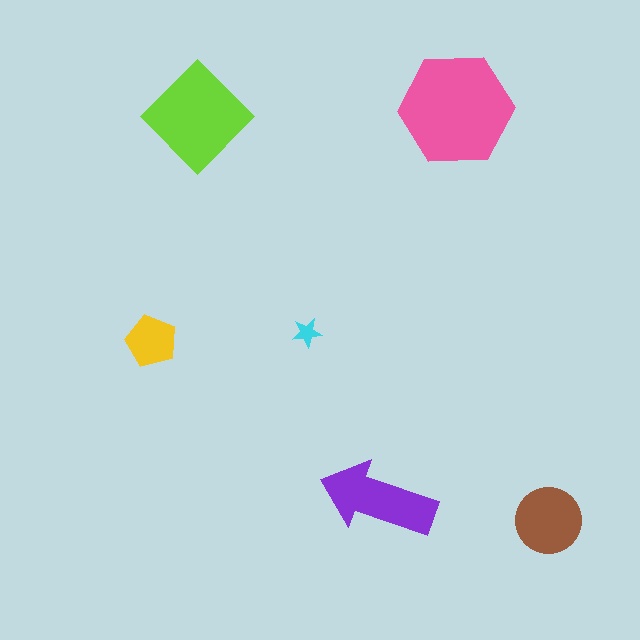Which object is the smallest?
The cyan star.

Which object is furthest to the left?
The yellow pentagon is leftmost.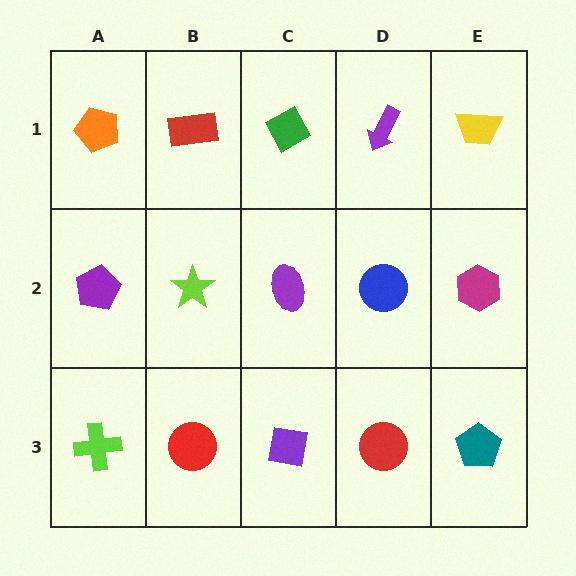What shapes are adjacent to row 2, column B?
A red rectangle (row 1, column B), a red circle (row 3, column B), a purple pentagon (row 2, column A), a purple ellipse (row 2, column C).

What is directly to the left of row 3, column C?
A red circle.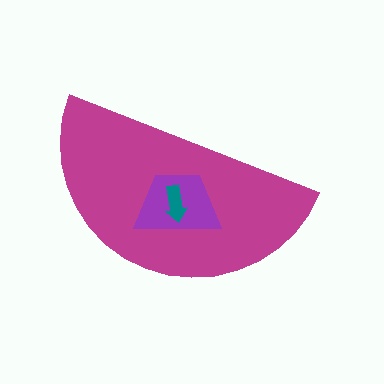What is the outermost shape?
The magenta semicircle.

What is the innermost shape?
The teal arrow.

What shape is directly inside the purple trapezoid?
The teal arrow.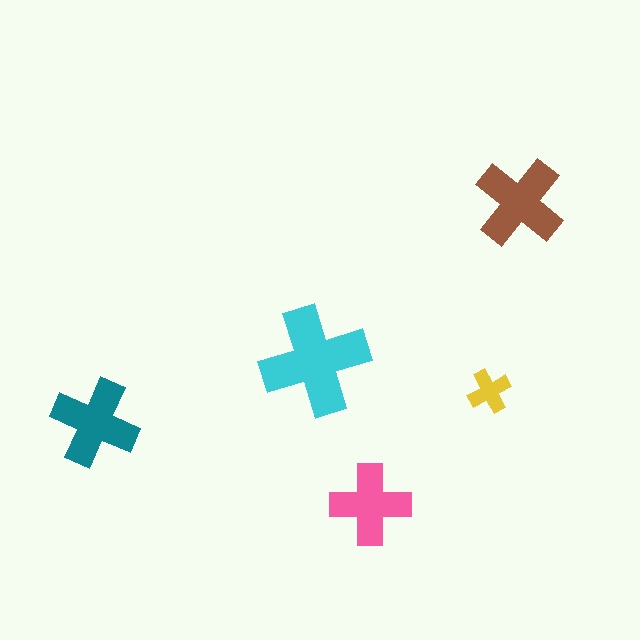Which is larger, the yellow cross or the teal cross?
The teal one.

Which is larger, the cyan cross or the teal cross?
The cyan one.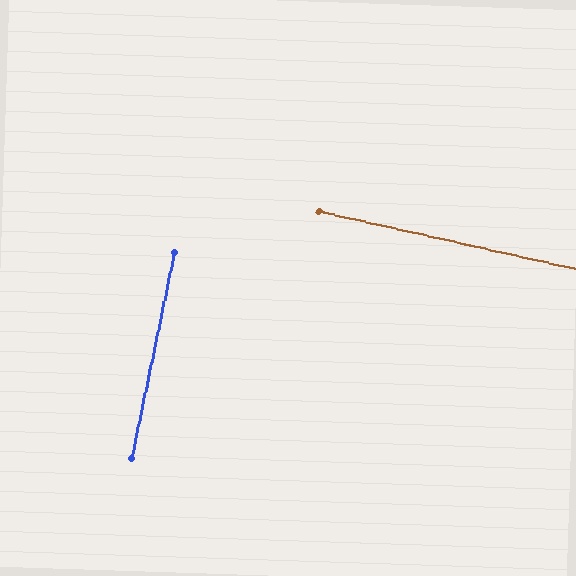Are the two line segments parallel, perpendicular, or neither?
Perpendicular — they meet at approximately 89°.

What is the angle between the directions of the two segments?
Approximately 89 degrees.